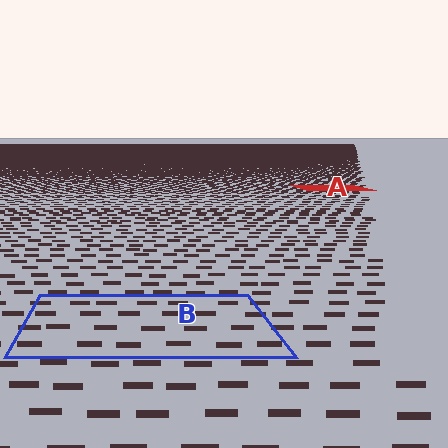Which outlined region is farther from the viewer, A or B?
Region A is farther from the viewer — the texture elements inside it appear smaller and more densely packed.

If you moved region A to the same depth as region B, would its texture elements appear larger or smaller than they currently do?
They would appear larger. At a closer depth, the same texture elements are projected at a bigger on-screen size.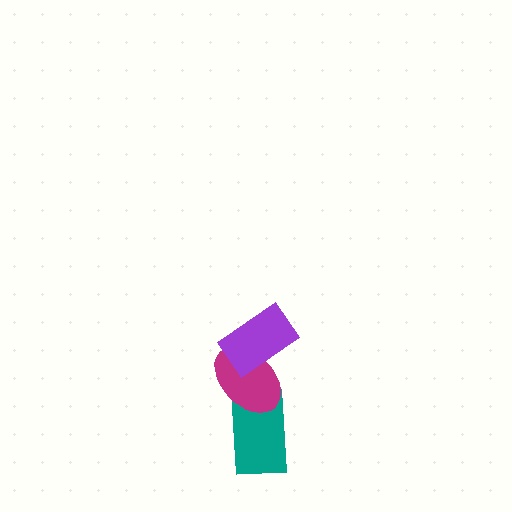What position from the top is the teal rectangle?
The teal rectangle is 3rd from the top.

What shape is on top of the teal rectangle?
The magenta ellipse is on top of the teal rectangle.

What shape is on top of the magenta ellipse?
The purple rectangle is on top of the magenta ellipse.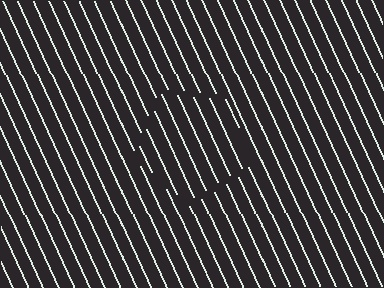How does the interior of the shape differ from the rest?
The interior of the shape contains the same grating, shifted by half a period — the contour is defined by the phase discontinuity where line-ends from the inner and outer gratings abut.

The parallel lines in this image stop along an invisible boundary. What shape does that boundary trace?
An illusory pentagon. The interior of the shape contains the same grating, shifted by half a period — the contour is defined by the phase discontinuity where line-ends from the inner and outer gratings abut.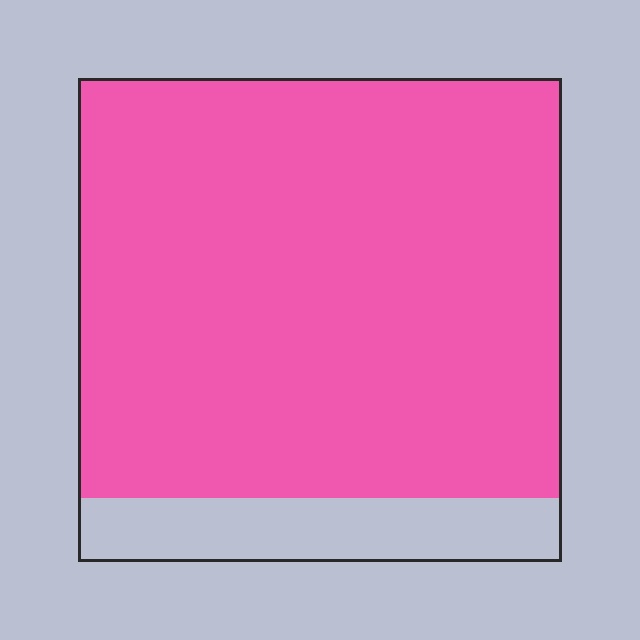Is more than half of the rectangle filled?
Yes.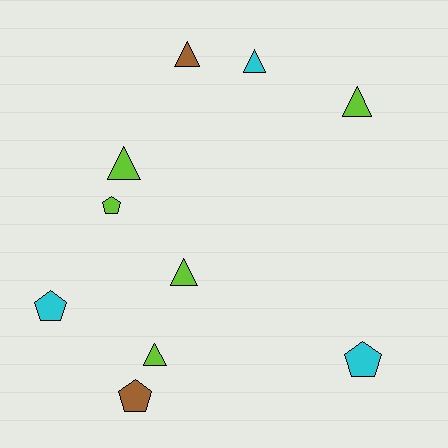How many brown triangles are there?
There is 1 brown triangle.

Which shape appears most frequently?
Triangle, with 6 objects.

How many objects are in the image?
There are 10 objects.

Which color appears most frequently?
Lime, with 5 objects.